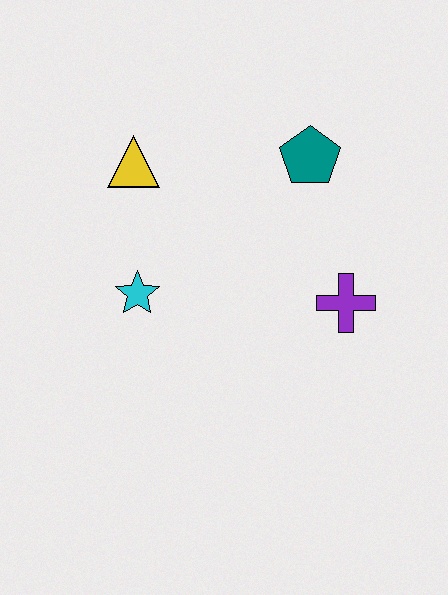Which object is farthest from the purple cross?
The yellow triangle is farthest from the purple cross.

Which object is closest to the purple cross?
The teal pentagon is closest to the purple cross.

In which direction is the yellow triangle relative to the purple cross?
The yellow triangle is to the left of the purple cross.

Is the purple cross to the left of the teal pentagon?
No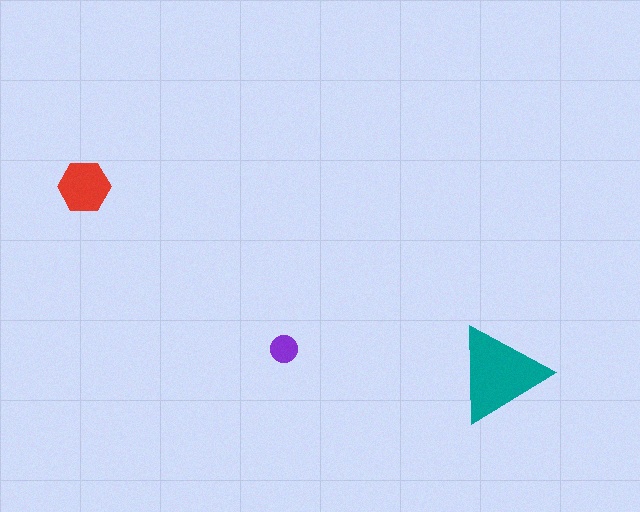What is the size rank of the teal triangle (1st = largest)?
1st.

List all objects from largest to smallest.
The teal triangle, the red hexagon, the purple circle.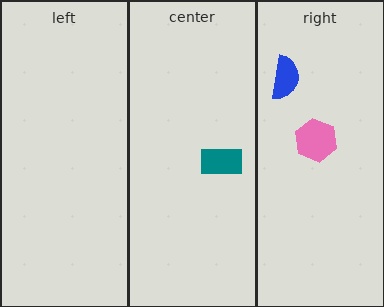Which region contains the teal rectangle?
The center region.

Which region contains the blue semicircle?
The right region.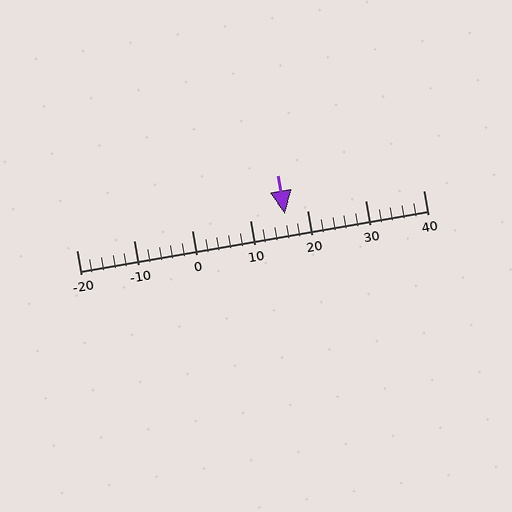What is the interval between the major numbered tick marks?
The major tick marks are spaced 10 units apart.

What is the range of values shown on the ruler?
The ruler shows values from -20 to 40.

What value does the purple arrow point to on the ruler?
The purple arrow points to approximately 16.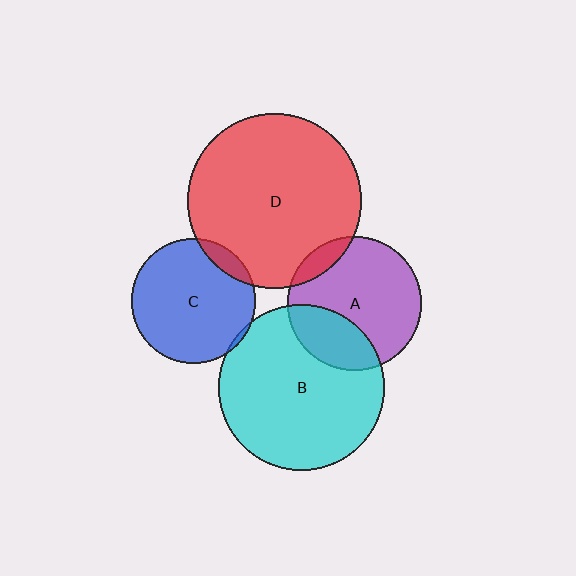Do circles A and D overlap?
Yes.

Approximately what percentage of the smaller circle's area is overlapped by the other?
Approximately 10%.